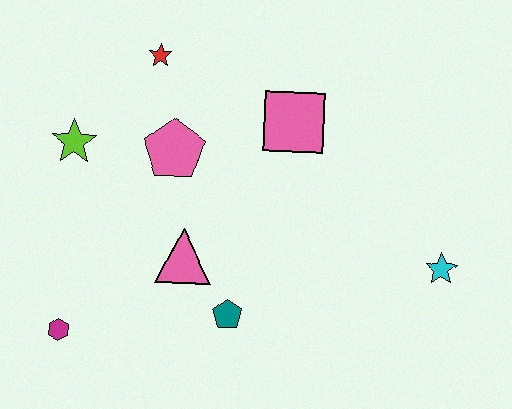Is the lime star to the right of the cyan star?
No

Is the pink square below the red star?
Yes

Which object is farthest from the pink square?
The magenta hexagon is farthest from the pink square.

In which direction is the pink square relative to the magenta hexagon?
The pink square is to the right of the magenta hexagon.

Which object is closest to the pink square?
The pink pentagon is closest to the pink square.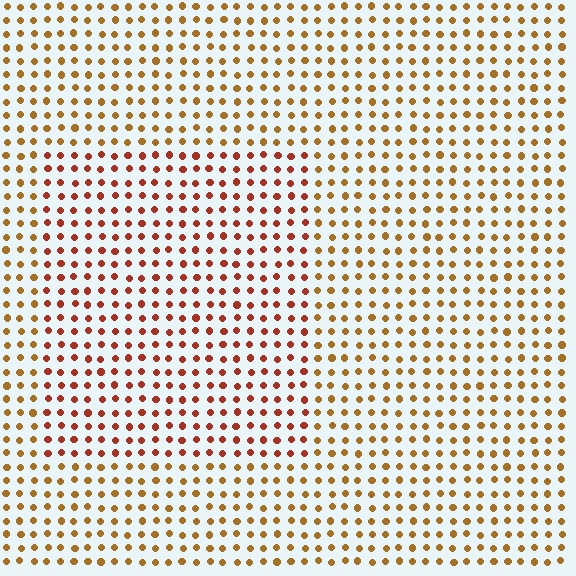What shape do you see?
I see a rectangle.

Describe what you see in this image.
The image is filled with small brown elements in a uniform arrangement. A rectangle-shaped region is visible where the elements are tinted to a slightly different hue, forming a subtle color boundary.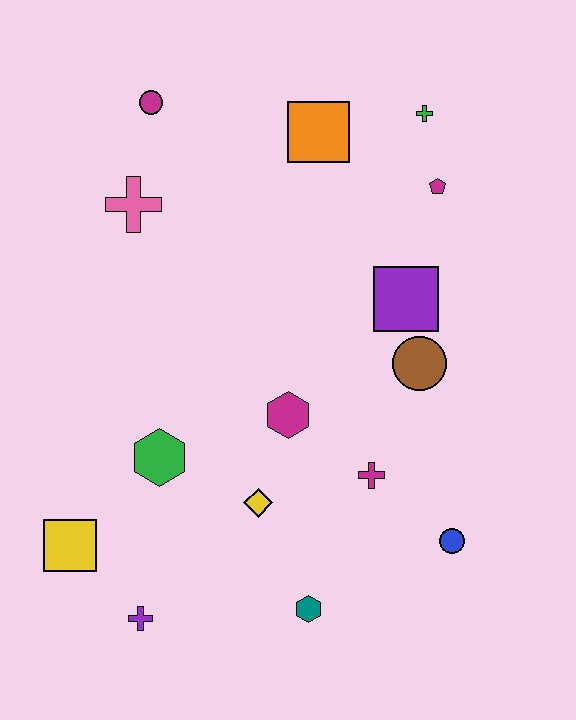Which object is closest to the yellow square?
The purple cross is closest to the yellow square.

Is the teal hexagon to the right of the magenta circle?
Yes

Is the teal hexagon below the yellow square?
Yes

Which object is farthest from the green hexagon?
The green cross is farthest from the green hexagon.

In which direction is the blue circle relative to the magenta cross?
The blue circle is to the right of the magenta cross.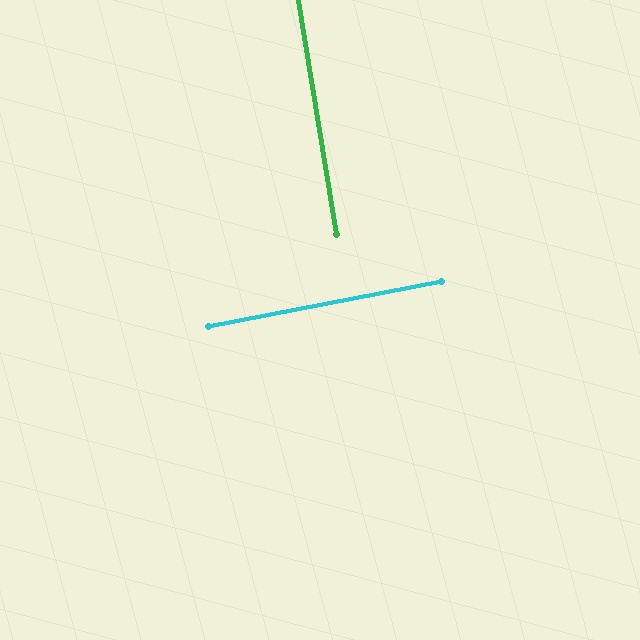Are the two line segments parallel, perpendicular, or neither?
Perpendicular — they meet at approximately 88°.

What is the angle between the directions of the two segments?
Approximately 88 degrees.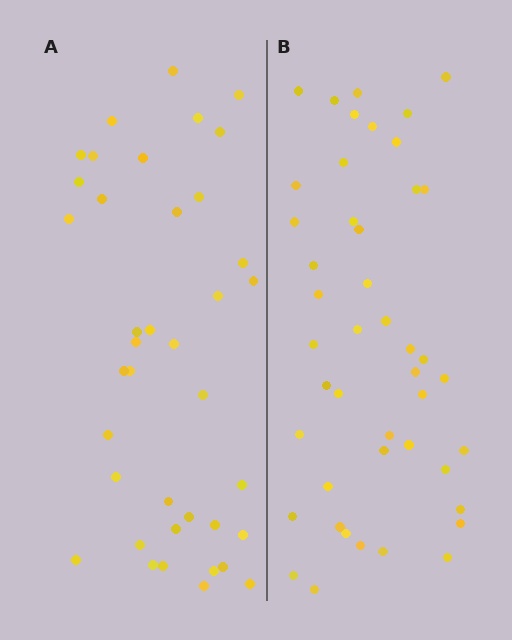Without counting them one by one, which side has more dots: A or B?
Region B (the right region) has more dots.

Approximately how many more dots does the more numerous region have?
Region B has about 6 more dots than region A.